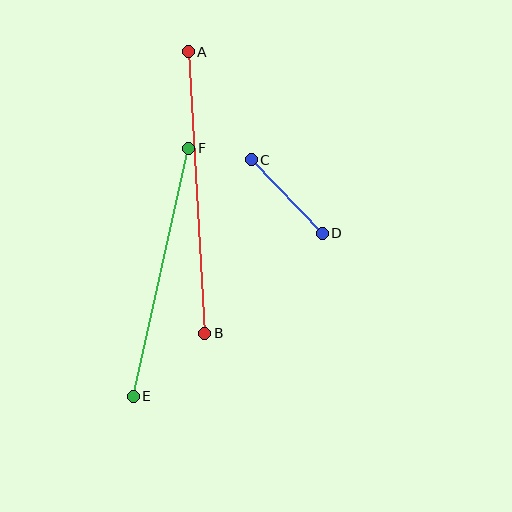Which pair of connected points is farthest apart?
Points A and B are farthest apart.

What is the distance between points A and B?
The distance is approximately 282 pixels.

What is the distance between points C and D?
The distance is approximately 102 pixels.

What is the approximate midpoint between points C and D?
The midpoint is at approximately (287, 197) pixels.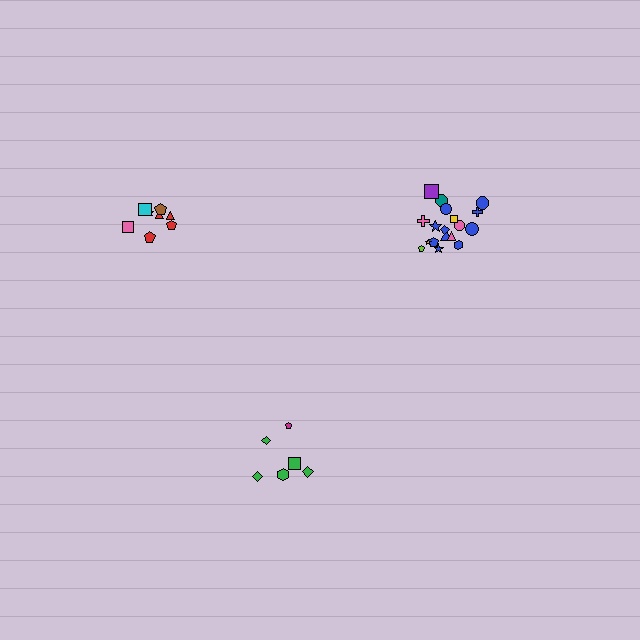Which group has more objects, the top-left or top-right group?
The top-right group.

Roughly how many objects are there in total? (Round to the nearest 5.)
Roughly 30 objects in total.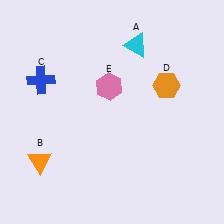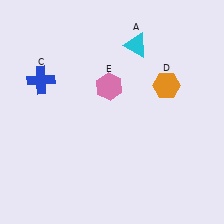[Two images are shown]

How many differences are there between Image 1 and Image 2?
There is 1 difference between the two images.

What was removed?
The orange triangle (B) was removed in Image 2.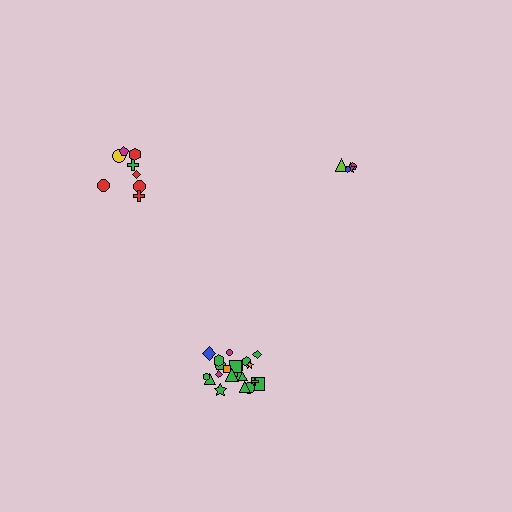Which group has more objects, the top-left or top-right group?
The top-left group.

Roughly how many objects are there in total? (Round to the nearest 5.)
Roughly 35 objects in total.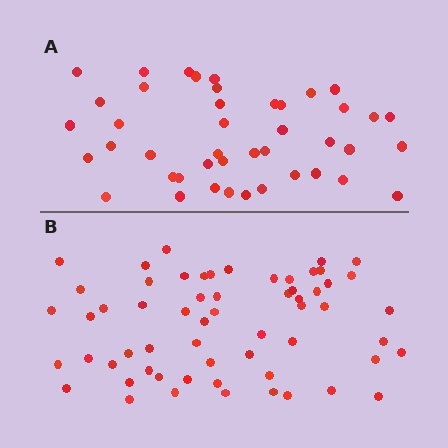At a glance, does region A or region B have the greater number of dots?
Region B (the bottom region) has more dots.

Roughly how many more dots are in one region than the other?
Region B has approximately 15 more dots than region A.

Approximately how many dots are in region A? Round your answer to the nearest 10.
About 40 dots. (The exact count is 43, which rounds to 40.)